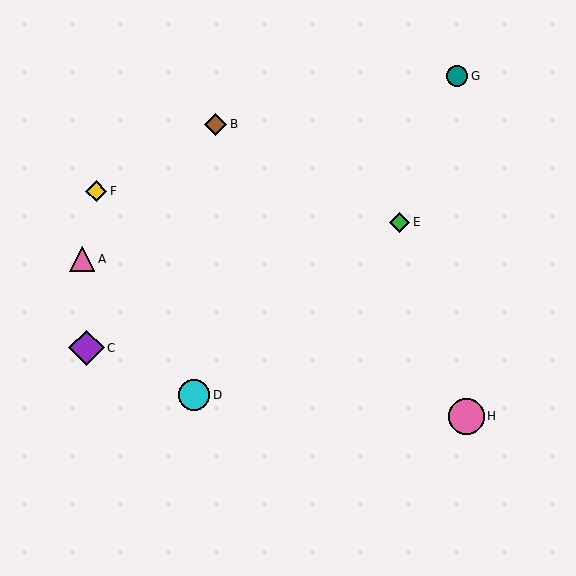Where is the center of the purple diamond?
The center of the purple diamond is at (86, 348).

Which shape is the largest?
The pink circle (labeled H) is the largest.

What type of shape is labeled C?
Shape C is a purple diamond.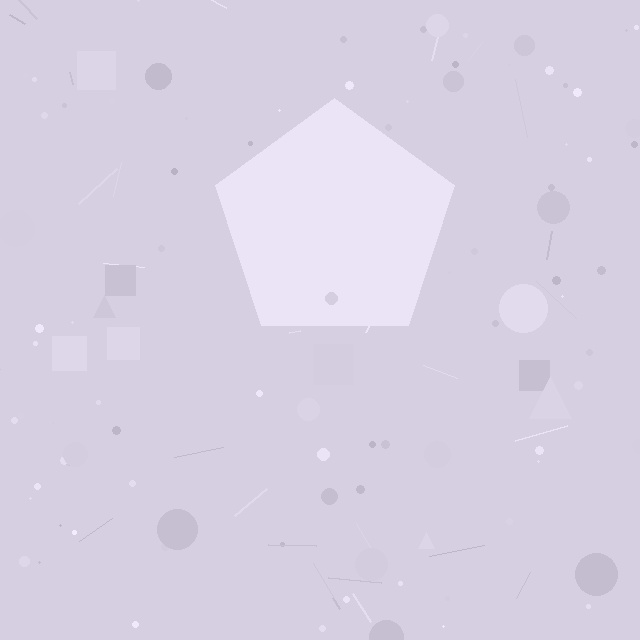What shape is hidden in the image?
A pentagon is hidden in the image.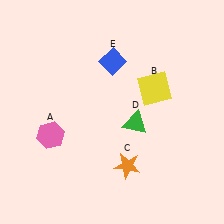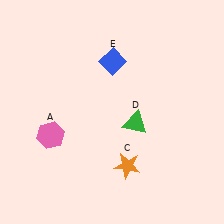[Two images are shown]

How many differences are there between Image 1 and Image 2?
There is 1 difference between the two images.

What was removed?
The yellow square (B) was removed in Image 2.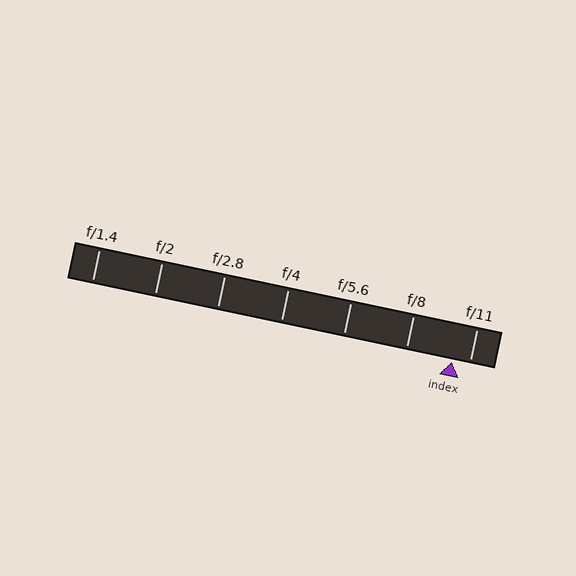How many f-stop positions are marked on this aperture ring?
There are 7 f-stop positions marked.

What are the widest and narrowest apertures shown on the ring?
The widest aperture shown is f/1.4 and the narrowest is f/11.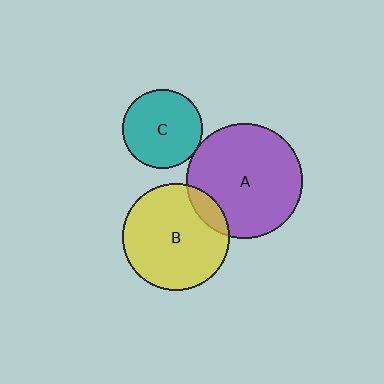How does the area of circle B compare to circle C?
Approximately 1.8 times.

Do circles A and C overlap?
Yes.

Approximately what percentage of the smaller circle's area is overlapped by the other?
Approximately 5%.